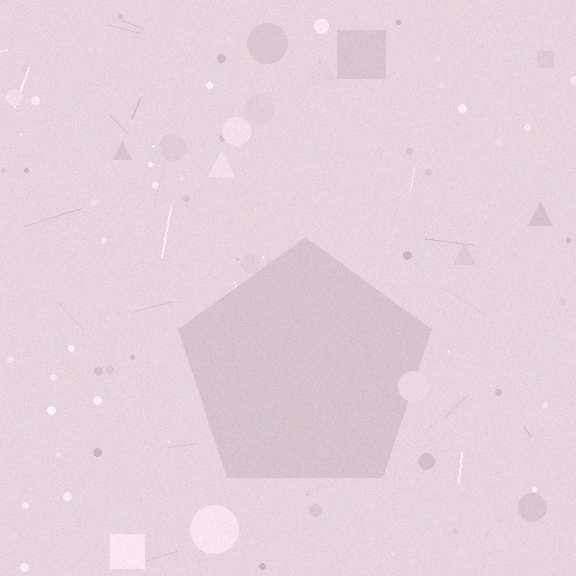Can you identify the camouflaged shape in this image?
The camouflaged shape is a pentagon.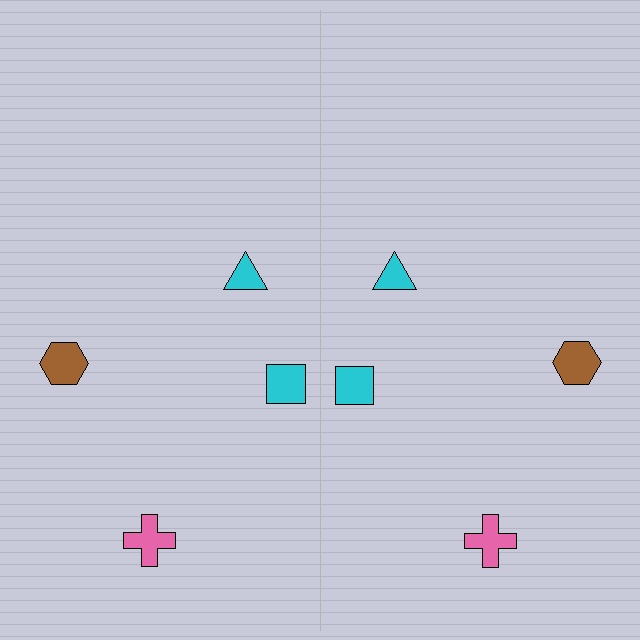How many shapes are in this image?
There are 8 shapes in this image.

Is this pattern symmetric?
Yes, this pattern has bilateral (reflection) symmetry.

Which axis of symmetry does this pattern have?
The pattern has a vertical axis of symmetry running through the center of the image.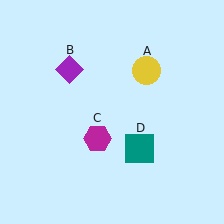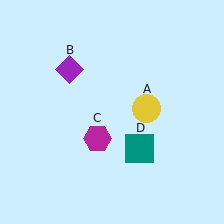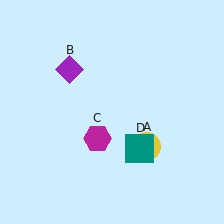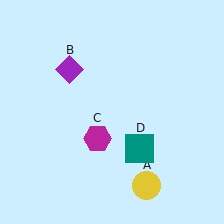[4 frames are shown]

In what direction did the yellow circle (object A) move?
The yellow circle (object A) moved down.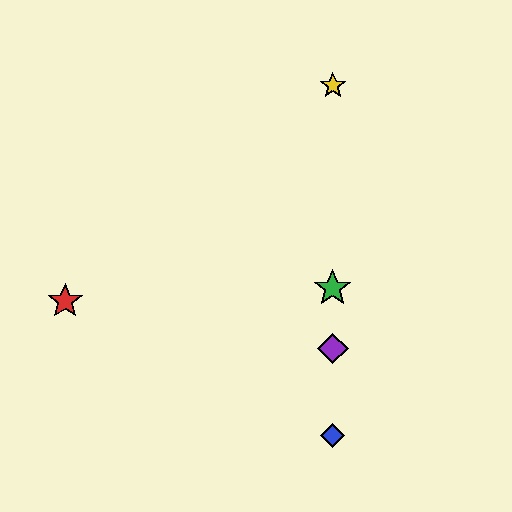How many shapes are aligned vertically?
4 shapes (the blue diamond, the green star, the yellow star, the purple diamond) are aligned vertically.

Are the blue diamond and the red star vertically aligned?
No, the blue diamond is at x≈333 and the red star is at x≈65.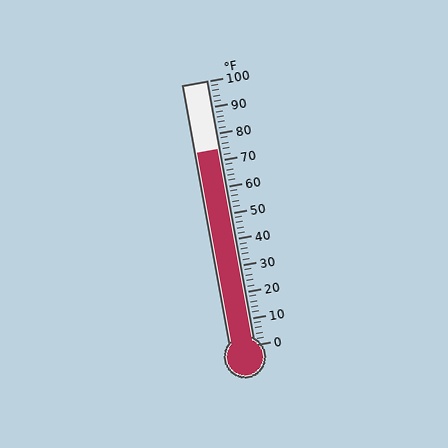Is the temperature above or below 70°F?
The temperature is above 70°F.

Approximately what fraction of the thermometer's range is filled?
The thermometer is filled to approximately 75% of its range.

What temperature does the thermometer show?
The thermometer shows approximately 74°F.